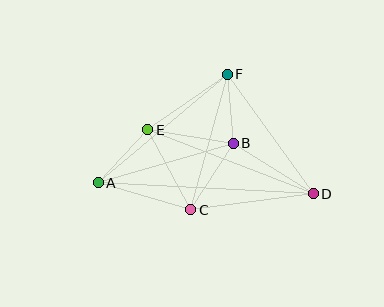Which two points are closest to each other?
Points B and F are closest to each other.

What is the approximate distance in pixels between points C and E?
The distance between C and E is approximately 91 pixels.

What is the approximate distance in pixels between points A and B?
The distance between A and B is approximately 141 pixels.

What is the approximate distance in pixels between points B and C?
The distance between B and C is approximately 79 pixels.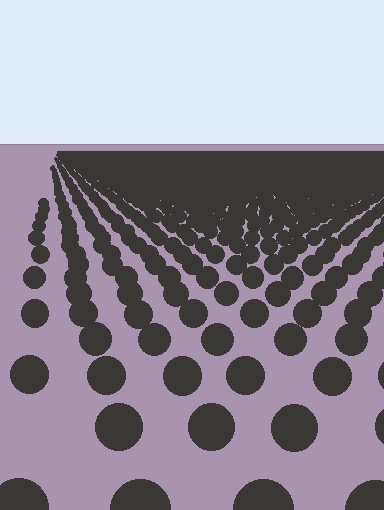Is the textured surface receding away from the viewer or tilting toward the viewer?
The surface is receding away from the viewer. Texture elements get smaller and denser toward the top.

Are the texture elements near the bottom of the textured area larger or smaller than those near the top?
Larger. Near the bottom, elements are closer to the viewer and appear at a bigger on-screen size.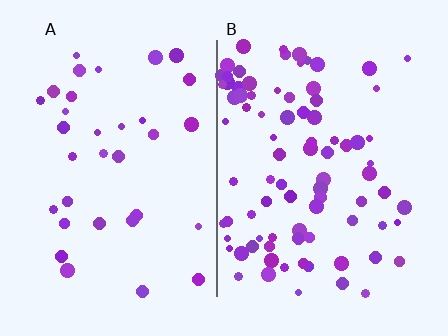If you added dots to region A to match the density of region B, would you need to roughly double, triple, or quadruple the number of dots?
Approximately triple.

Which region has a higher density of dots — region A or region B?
B (the right).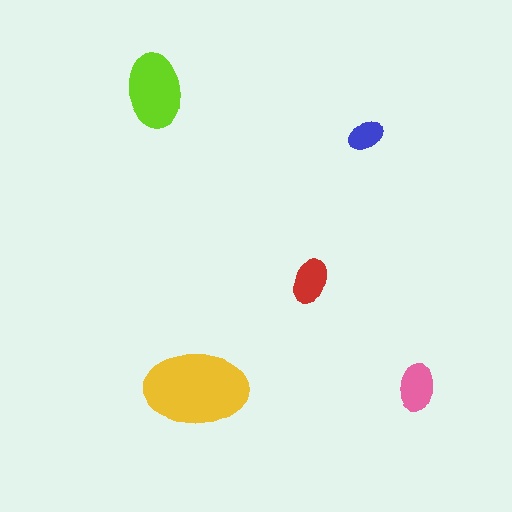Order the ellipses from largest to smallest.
the yellow one, the lime one, the pink one, the red one, the blue one.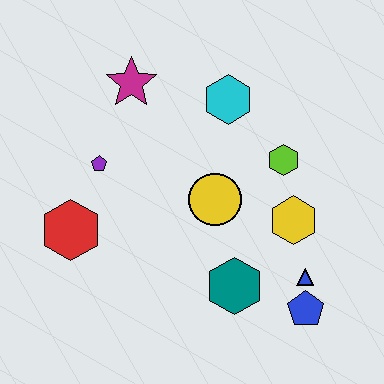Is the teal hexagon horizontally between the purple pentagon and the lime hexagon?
Yes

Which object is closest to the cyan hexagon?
The lime hexagon is closest to the cyan hexagon.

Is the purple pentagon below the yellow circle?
No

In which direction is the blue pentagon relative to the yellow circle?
The blue pentagon is below the yellow circle.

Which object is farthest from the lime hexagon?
The red hexagon is farthest from the lime hexagon.